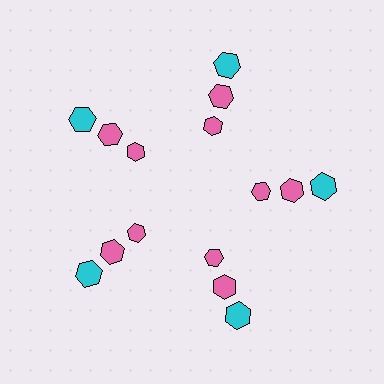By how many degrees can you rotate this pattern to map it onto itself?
The pattern maps onto itself every 72 degrees of rotation.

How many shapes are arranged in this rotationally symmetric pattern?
There are 15 shapes, arranged in 5 groups of 3.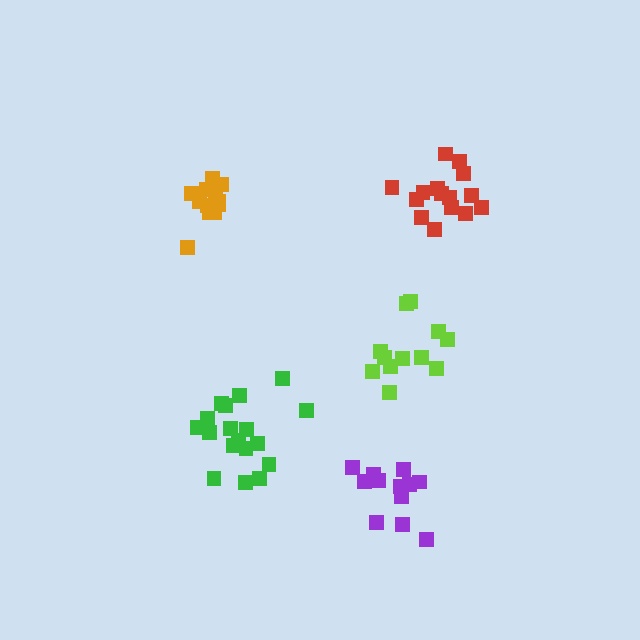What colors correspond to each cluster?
The clusters are colored: lime, red, green, purple, orange.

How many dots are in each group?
Group 1: 12 dots, Group 2: 15 dots, Group 3: 18 dots, Group 4: 13 dots, Group 5: 13 dots (71 total).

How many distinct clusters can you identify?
There are 5 distinct clusters.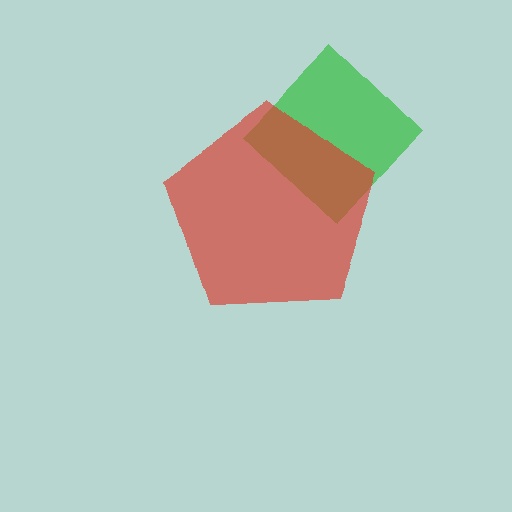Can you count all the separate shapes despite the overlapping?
Yes, there are 2 separate shapes.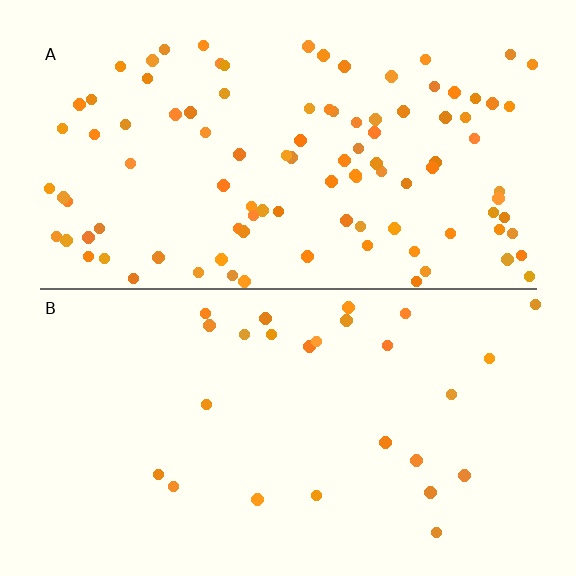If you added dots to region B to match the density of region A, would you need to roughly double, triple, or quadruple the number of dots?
Approximately quadruple.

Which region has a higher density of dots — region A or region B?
A (the top).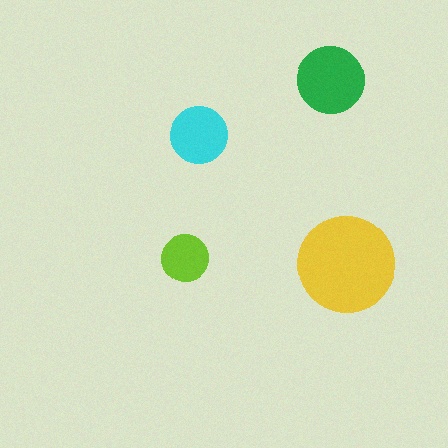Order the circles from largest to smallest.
the yellow one, the green one, the cyan one, the lime one.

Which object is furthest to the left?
The lime circle is leftmost.